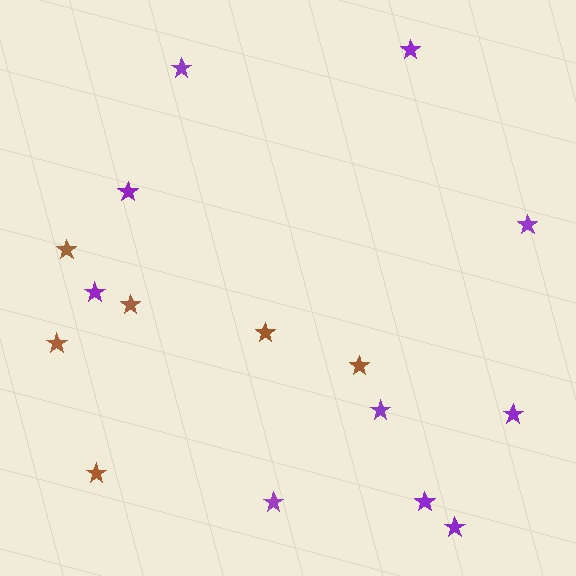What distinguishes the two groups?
There are 2 groups: one group of brown stars (6) and one group of purple stars (10).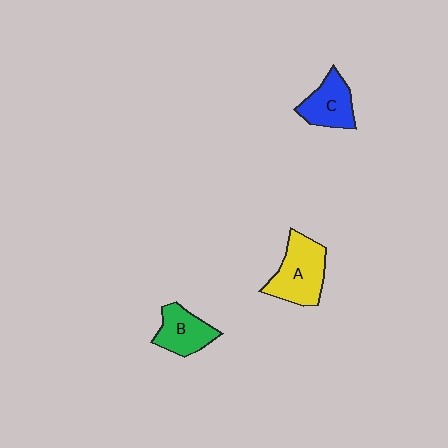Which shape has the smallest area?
Shape B (green).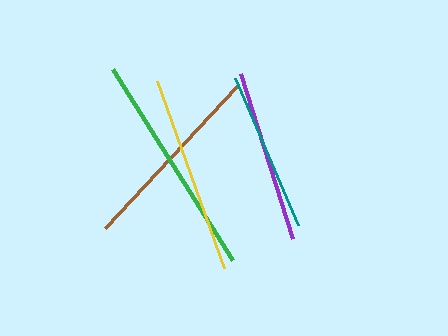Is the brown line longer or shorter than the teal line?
The brown line is longer than the teal line.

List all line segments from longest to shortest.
From longest to shortest: green, yellow, brown, purple, teal.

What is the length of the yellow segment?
The yellow segment is approximately 199 pixels long.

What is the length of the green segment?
The green segment is approximately 226 pixels long.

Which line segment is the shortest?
The teal line is the shortest at approximately 159 pixels.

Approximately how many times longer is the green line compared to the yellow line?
The green line is approximately 1.1 times the length of the yellow line.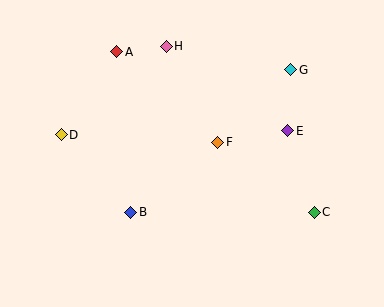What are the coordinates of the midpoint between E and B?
The midpoint between E and B is at (209, 171).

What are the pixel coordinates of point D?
Point D is at (61, 135).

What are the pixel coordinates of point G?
Point G is at (291, 70).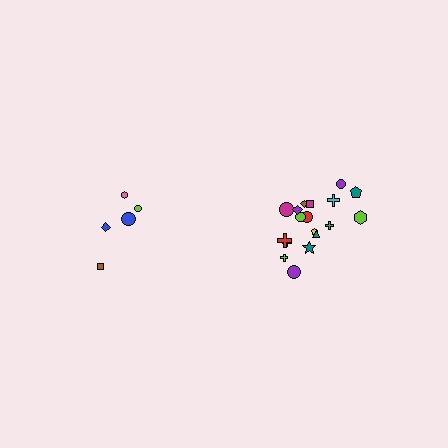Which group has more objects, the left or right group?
The right group.